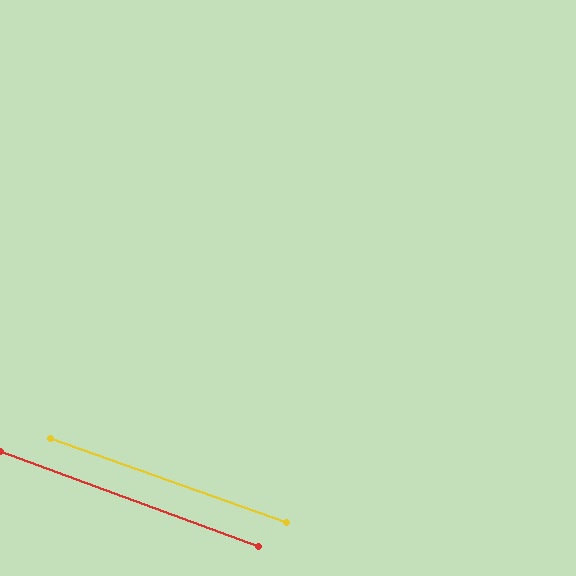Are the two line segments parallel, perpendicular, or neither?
Parallel — their directions differ by only 0.7°.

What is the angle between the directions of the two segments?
Approximately 1 degree.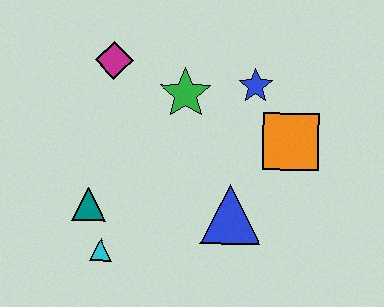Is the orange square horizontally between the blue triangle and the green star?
No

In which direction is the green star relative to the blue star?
The green star is to the left of the blue star.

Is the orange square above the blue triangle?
Yes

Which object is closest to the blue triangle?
The orange square is closest to the blue triangle.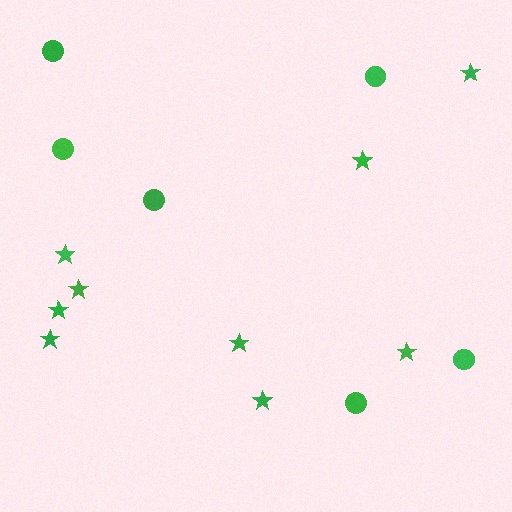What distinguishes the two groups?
There are 2 groups: one group of circles (6) and one group of stars (9).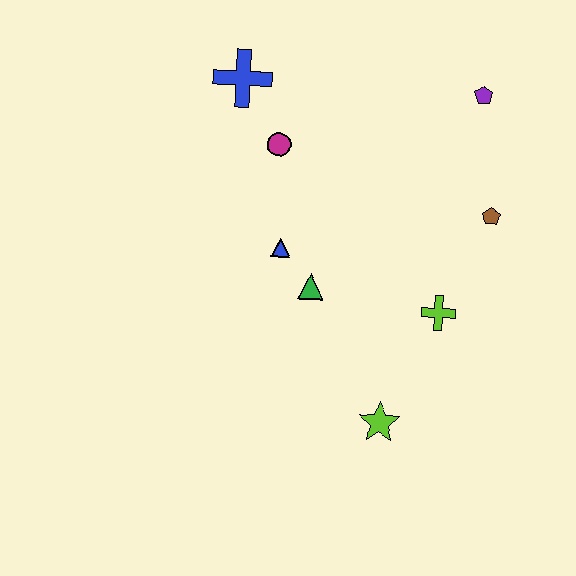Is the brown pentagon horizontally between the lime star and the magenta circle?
No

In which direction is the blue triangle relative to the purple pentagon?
The blue triangle is to the left of the purple pentagon.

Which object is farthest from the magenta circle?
The lime star is farthest from the magenta circle.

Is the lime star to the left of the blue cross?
No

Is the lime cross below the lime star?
No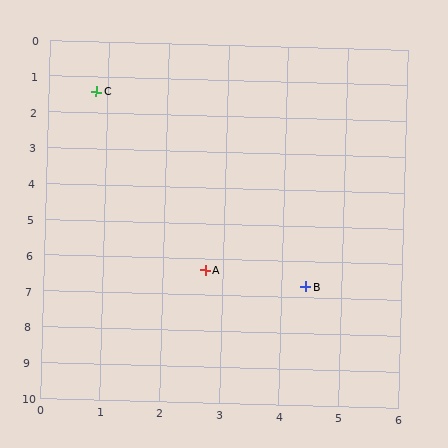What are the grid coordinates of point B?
Point B is at approximately (4.4, 6.7).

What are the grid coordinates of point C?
Point C is at approximately (0.8, 1.4).